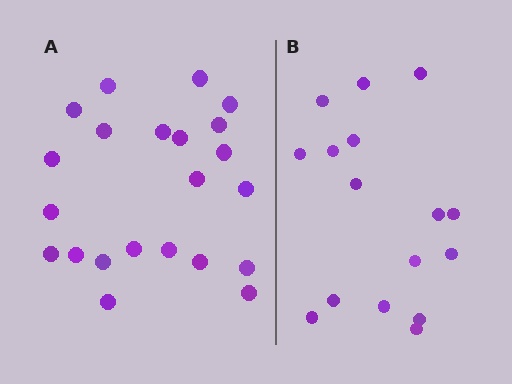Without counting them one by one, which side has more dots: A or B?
Region A (the left region) has more dots.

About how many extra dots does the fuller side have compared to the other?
Region A has about 6 more dots than region B.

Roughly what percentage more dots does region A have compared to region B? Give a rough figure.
About 40% more.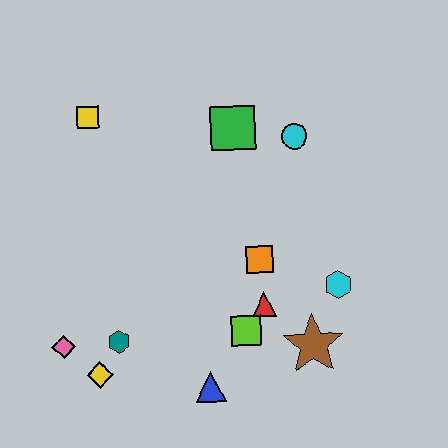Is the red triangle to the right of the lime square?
Yes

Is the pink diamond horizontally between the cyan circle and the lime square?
No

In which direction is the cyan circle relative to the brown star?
The cyan circle is above the brown star.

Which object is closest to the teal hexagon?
The yellow diamond is closest to the teal hexagon.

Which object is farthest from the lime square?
The yellow square is farthest from the lime square.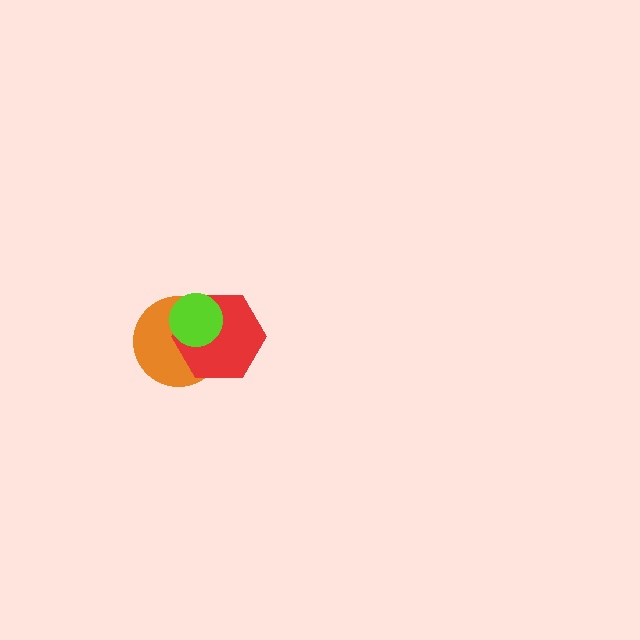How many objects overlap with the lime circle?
2 objects overlap with the lime circle.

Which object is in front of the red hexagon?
The lime circle is in front of the red hexagon.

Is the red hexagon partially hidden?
Yes, it is partially covered by another shape.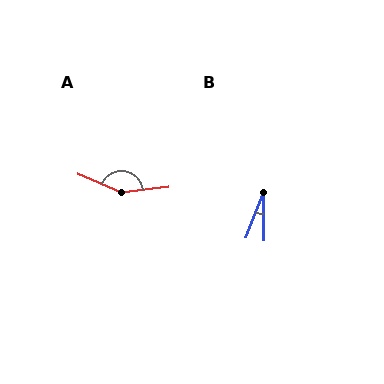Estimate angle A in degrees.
Approximately 150 degrees.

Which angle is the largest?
A, at approximately 150 degrees.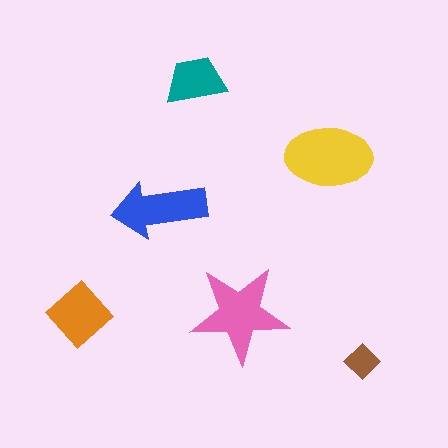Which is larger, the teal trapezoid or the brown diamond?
The teal trapezoid.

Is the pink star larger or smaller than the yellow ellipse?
Smaller.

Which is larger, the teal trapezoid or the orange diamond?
The orange diamond.